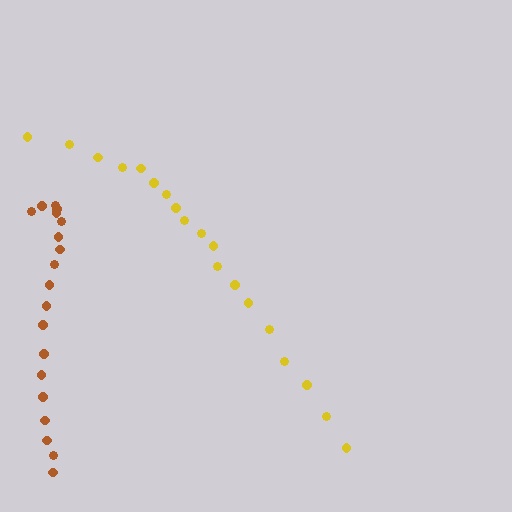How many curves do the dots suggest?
There are 2 distinct paths.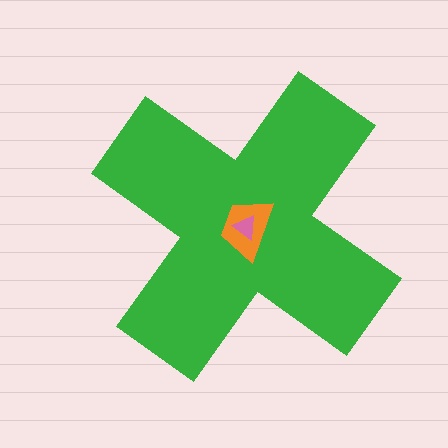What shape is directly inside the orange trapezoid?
The pink triangle.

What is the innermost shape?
The pink triangle.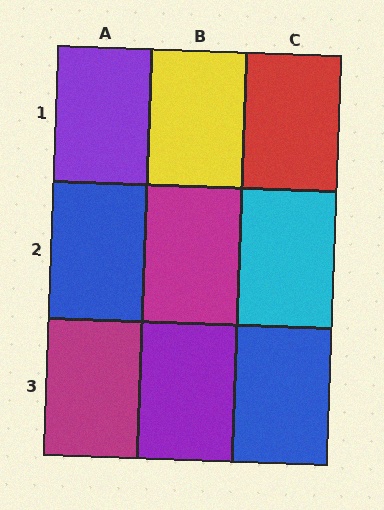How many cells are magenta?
2 cells are magenta.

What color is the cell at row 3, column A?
Magenta.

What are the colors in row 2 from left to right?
Blue, magenta, cyan.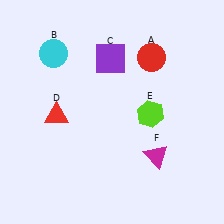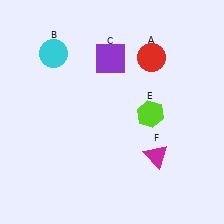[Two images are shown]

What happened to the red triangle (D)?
The red triangle (D) was removed in Image 2. It was in the bottom-left area of Image 1.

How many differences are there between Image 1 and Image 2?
There is 1 difference between the two images.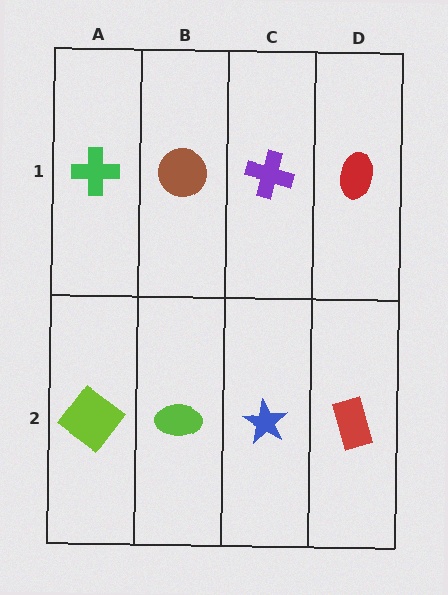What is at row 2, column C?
A blue star.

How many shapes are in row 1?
4 shapes.